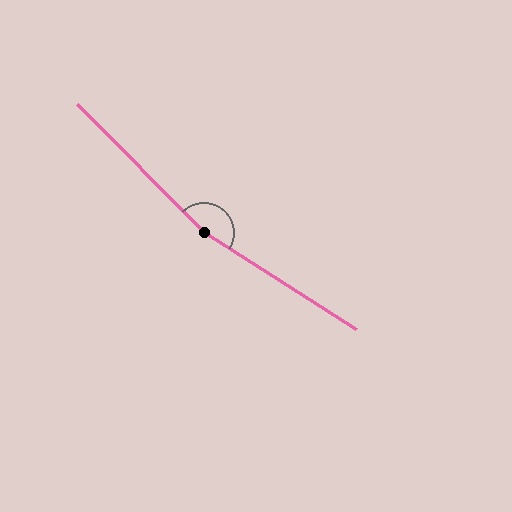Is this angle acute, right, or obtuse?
It is obtuse.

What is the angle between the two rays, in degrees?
Approximately 167 degrees.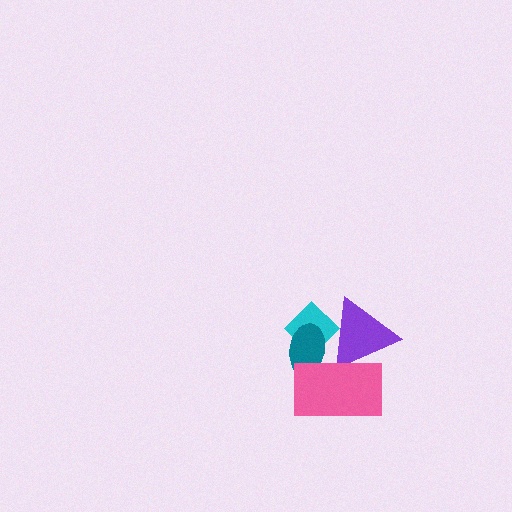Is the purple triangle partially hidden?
Yes, it is partially covered by another shape.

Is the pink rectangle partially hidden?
No, no other shape covers it.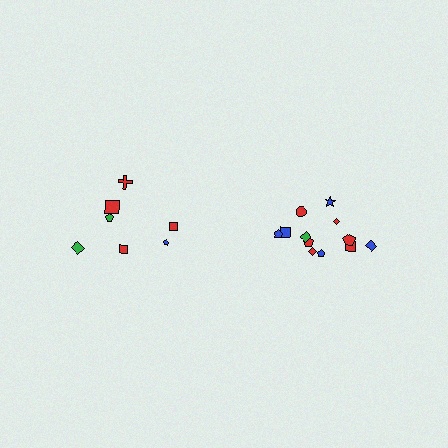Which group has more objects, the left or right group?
The right group.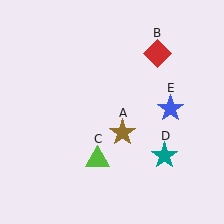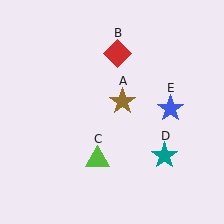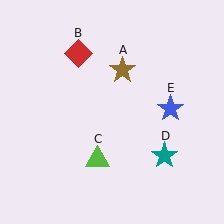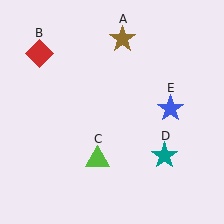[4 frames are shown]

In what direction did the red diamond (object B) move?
The red diamond (object B) moved left.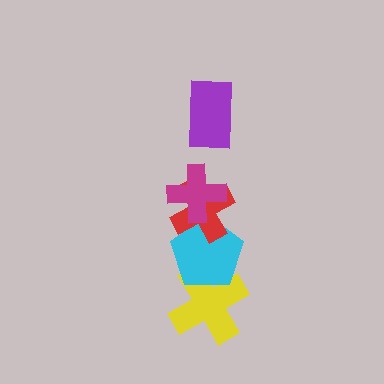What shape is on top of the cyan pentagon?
The red cross is on top of the cyan pentagon.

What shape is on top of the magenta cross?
The purple rectangle is on top of the magenta cross.